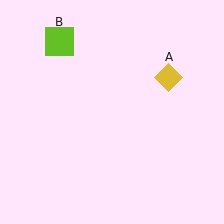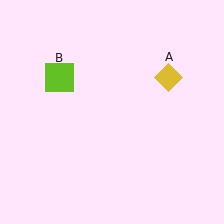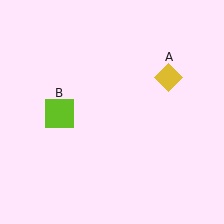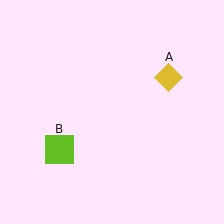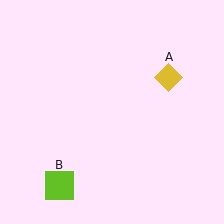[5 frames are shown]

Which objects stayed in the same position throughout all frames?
Yellow diamond (object A) remained stationary.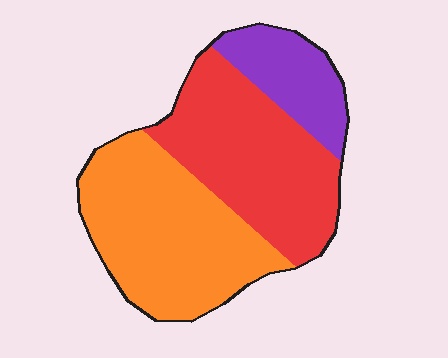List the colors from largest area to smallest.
From largest to smallest: orange, red, purple.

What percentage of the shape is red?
Red takes up about two fifths (2/5) of the shape.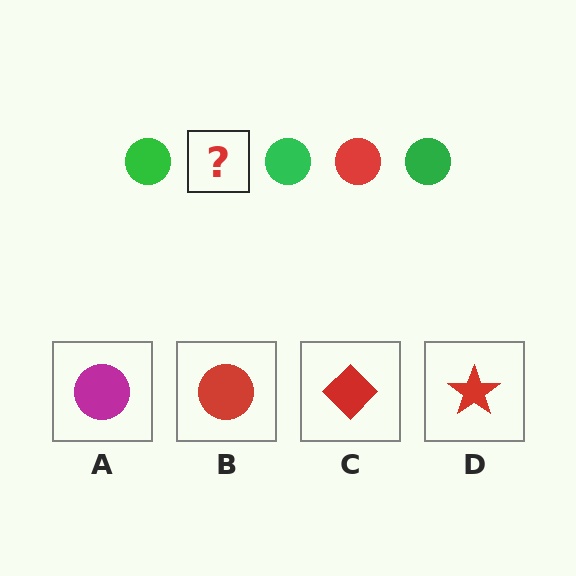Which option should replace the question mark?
Option B.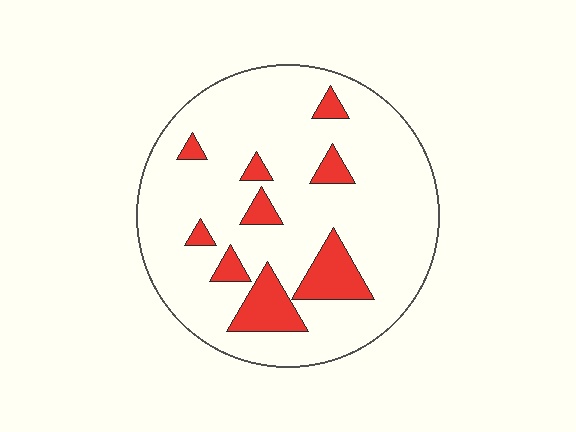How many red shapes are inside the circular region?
9.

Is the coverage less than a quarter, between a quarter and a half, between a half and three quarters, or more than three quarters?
Less than a quarter.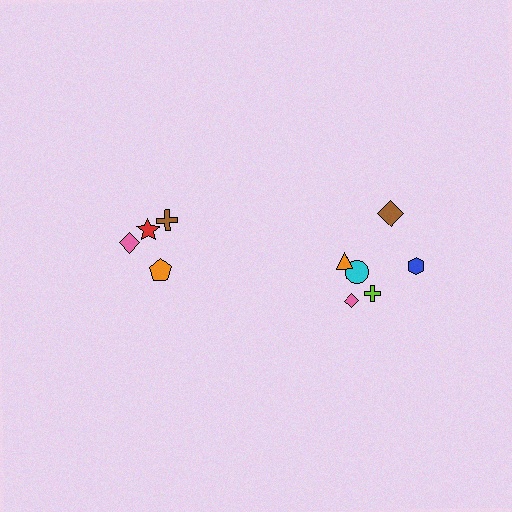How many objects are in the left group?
There are 4 objects.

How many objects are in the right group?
There are 6 objects.